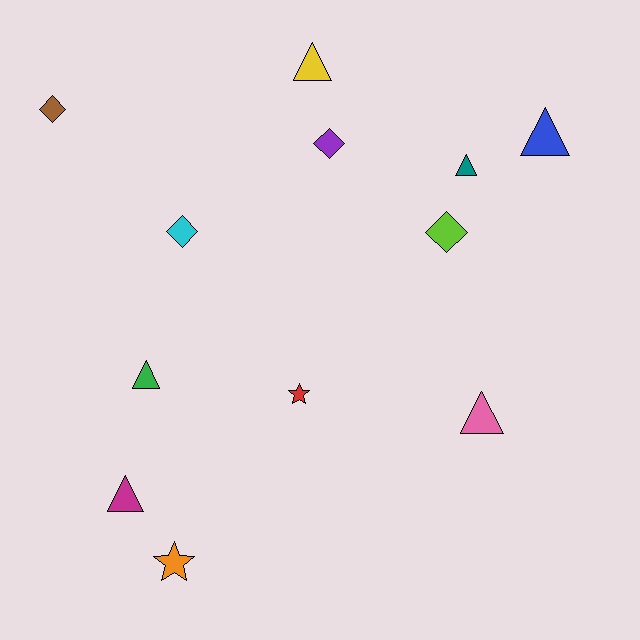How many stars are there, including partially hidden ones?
There are 2 stars.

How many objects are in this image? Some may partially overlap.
There are 12 objects.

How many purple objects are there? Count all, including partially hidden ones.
There is 1 purple object.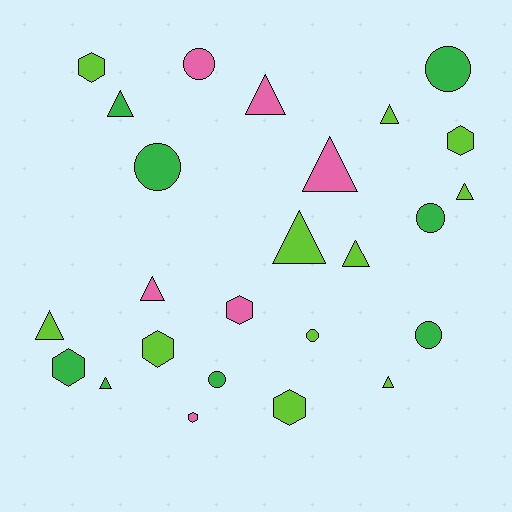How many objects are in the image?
There are 25 objects.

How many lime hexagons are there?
There are 4 lime hexagons.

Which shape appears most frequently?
Triangle, with 11 objects.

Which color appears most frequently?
Lime, with 11 objects.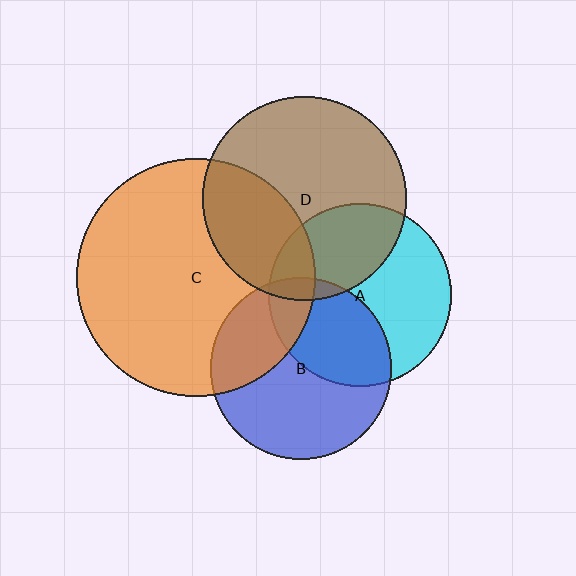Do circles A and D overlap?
Yes.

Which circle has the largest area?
Circle C (orange).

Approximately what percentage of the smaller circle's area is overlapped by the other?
Approximately 35%.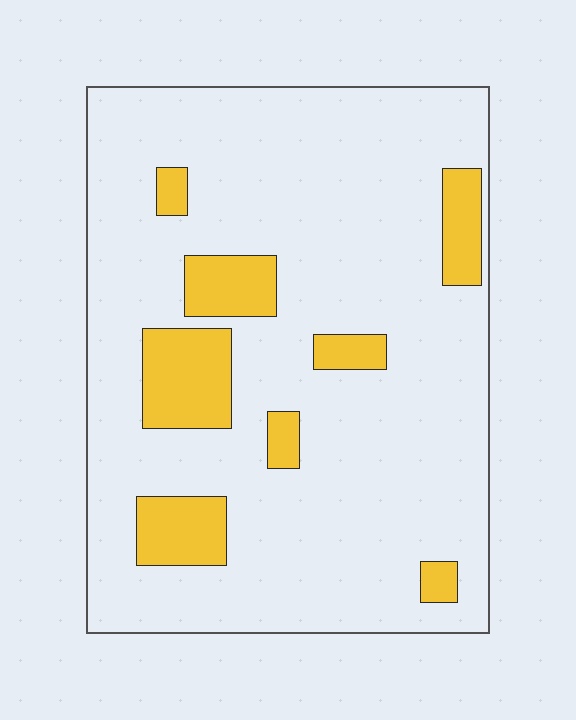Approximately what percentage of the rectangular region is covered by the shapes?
Approximately 15%.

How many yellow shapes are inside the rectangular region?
8.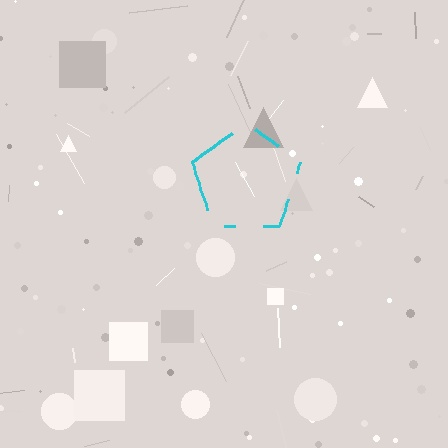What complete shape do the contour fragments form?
The contour fragments form a pentagon.